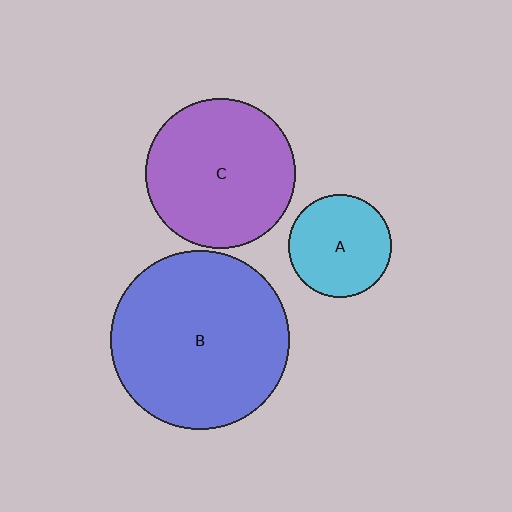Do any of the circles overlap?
No, none of the circles overlap.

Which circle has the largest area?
Circle B (blue).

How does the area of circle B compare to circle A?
Approximately 3.0 times.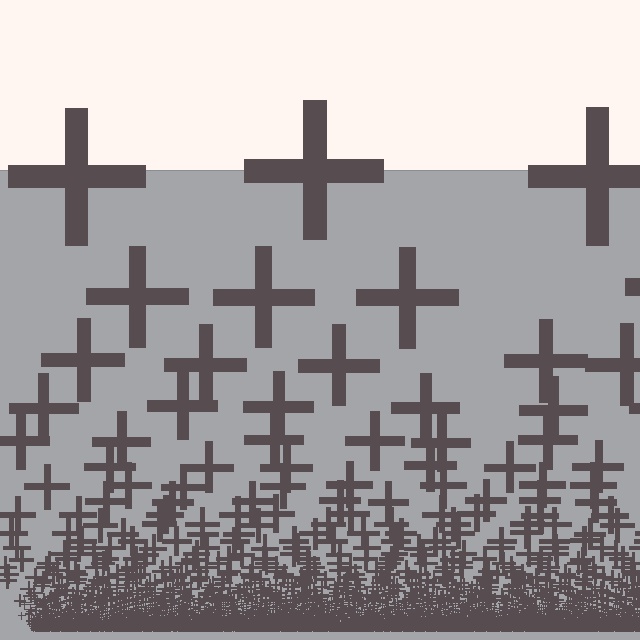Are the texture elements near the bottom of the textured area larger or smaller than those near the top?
Smaller. The gradient is inverted — elements near the bottom are smaller and denser.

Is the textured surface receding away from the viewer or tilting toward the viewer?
The surface appears to tilt toward the viewer. Texture elements get larger and sparser toward the top.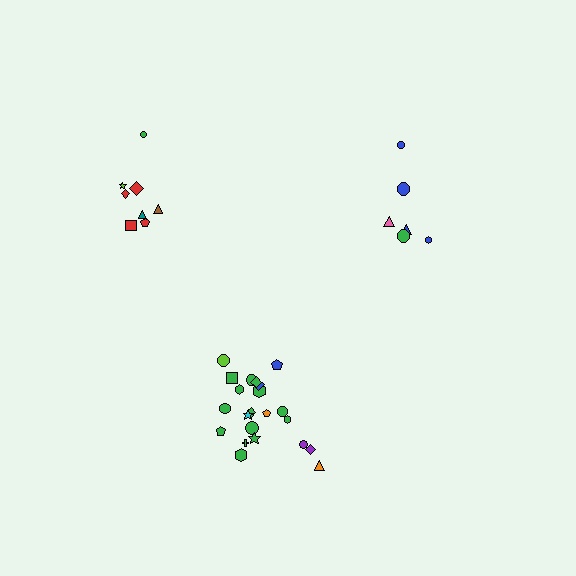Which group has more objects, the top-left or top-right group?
The top-left group.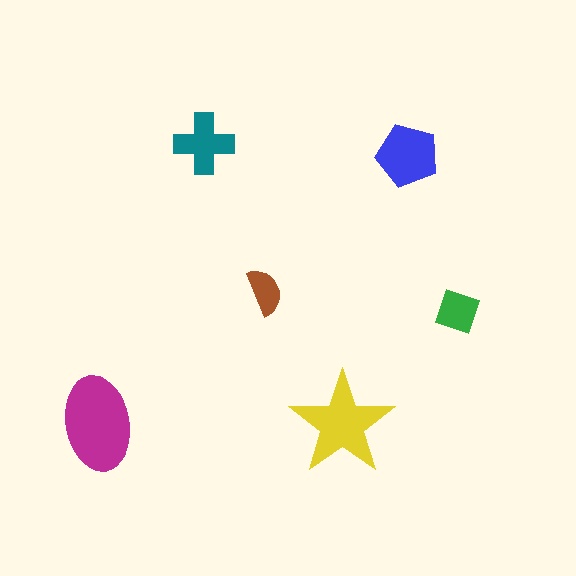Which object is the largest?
The magenta ellipse.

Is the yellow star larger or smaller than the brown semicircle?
Larger.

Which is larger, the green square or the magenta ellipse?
The magenta ellipse.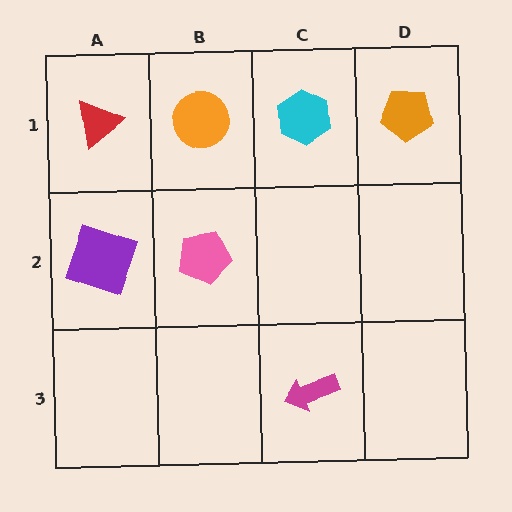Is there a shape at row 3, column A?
No, that cell is empty.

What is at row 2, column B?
A pink pentagon.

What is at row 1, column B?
An orange circle.